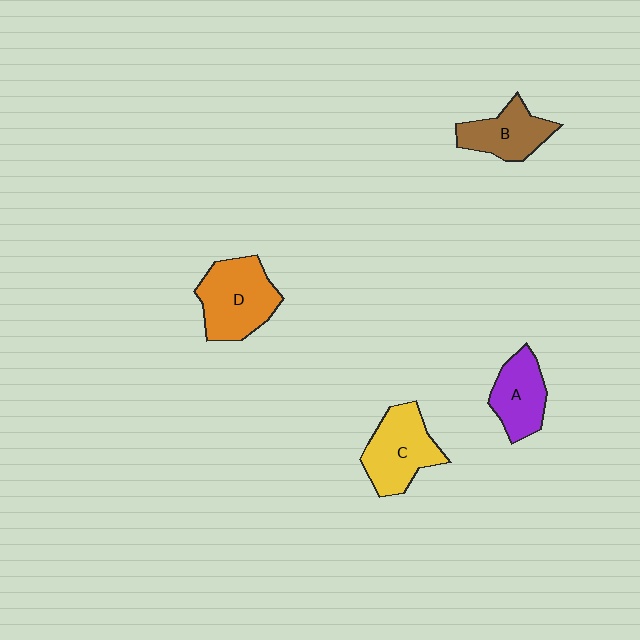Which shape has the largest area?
Shape D (orange).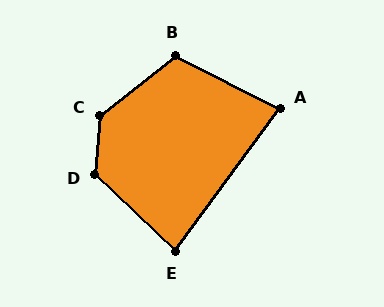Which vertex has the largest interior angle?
C, at approximately 133 degrees.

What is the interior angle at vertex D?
Approximately 129 degrees (obtuse).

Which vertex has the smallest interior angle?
A, at approximately 81 degrees.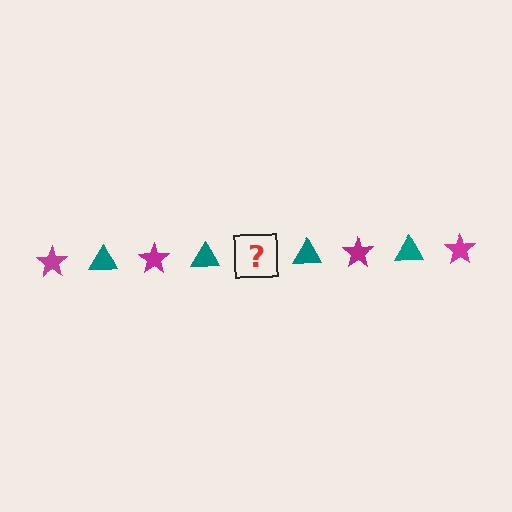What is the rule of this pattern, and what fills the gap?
The rule is that the pattern alternates between magenta star and teal triangle. The gap should be filled with a magenta star.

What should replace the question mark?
The question mark should be replaced with a magenta star.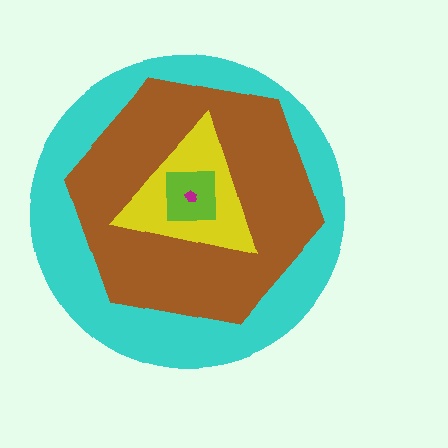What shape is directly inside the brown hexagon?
The yellow triangle.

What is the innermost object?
The magenta pentagon.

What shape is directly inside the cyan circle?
The brown hexagon.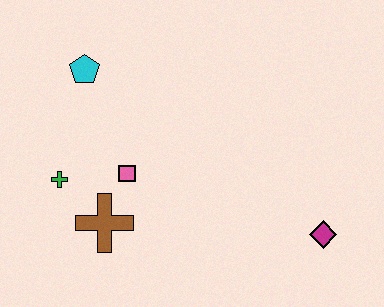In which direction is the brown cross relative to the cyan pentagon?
The brown cross is below the cyan pentagon.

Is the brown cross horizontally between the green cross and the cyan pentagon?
No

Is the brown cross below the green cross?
Yes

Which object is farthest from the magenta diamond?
The cyan pentagon is farthest from the magenta diamond.